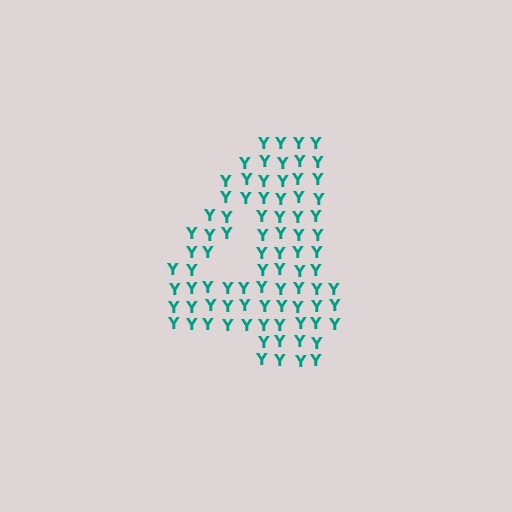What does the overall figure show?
The overall figure shows the digit 4.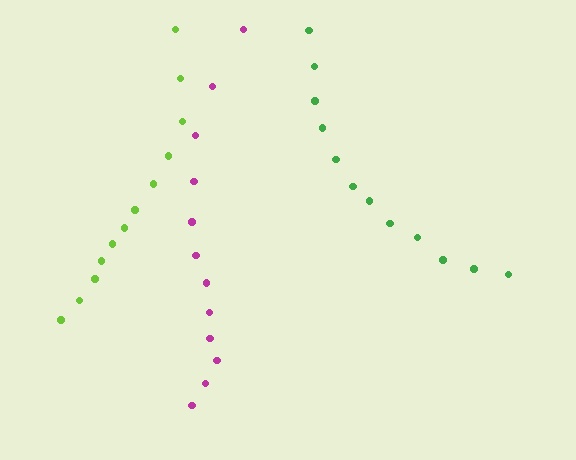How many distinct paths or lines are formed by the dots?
There are 3 distinct paths.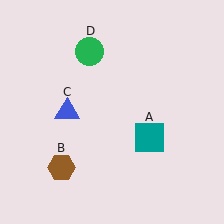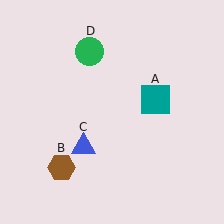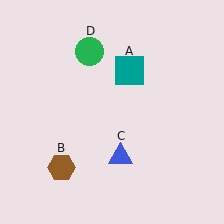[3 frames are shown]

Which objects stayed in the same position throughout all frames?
Brown hexagon (object B) and green circle (object D) remained stationary.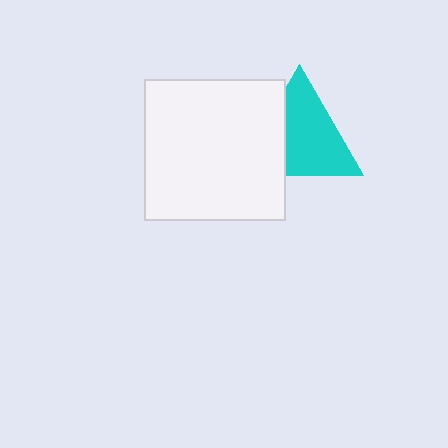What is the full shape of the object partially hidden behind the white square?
The partially hidden object is a cyan triangle.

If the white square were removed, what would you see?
You would see the complete cyan triangle.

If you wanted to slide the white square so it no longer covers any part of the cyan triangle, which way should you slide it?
Slide it left — that is the most direct way to separate the two shapes.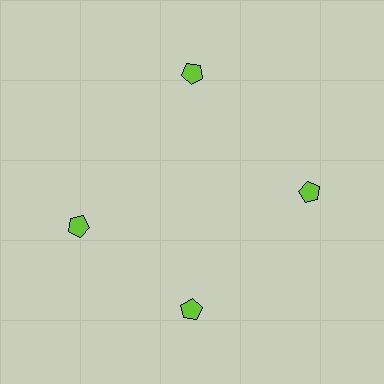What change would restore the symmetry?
The symmetry would be restored by rotating it back into even spacing with its neighbors so that all 4 pentagons sit at equal angles and equal distance from the center.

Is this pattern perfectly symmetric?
No. The 4 lime pentagons are arranged in a ring, but one element near the 9 o'clock position is rotated out of alignment along the ring, breaking the 4-fold rotational symmetry.